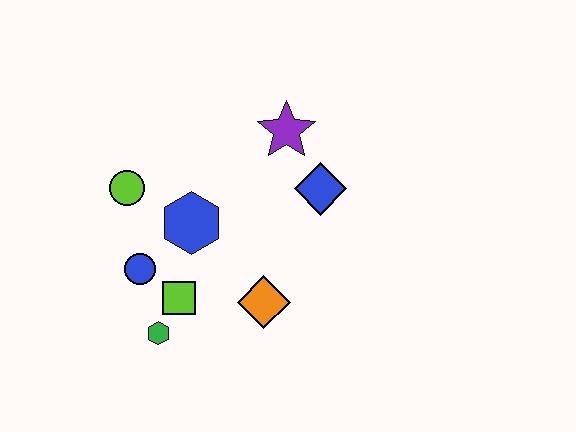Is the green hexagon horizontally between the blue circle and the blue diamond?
Yes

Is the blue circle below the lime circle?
Yes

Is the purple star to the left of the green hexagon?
No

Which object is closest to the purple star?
The blue diamond is closest to the purple star.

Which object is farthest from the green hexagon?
The purple star is farthest from the green hexagon.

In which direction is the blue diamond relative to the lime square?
The blue diamond is to the right of the lime square.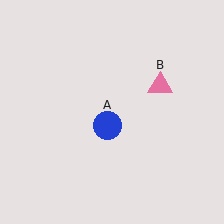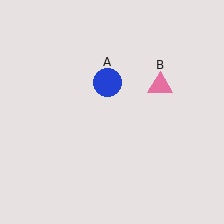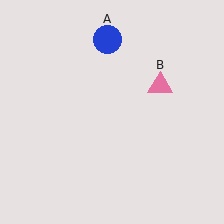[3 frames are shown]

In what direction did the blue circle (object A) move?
The blue circle (object A) moved up.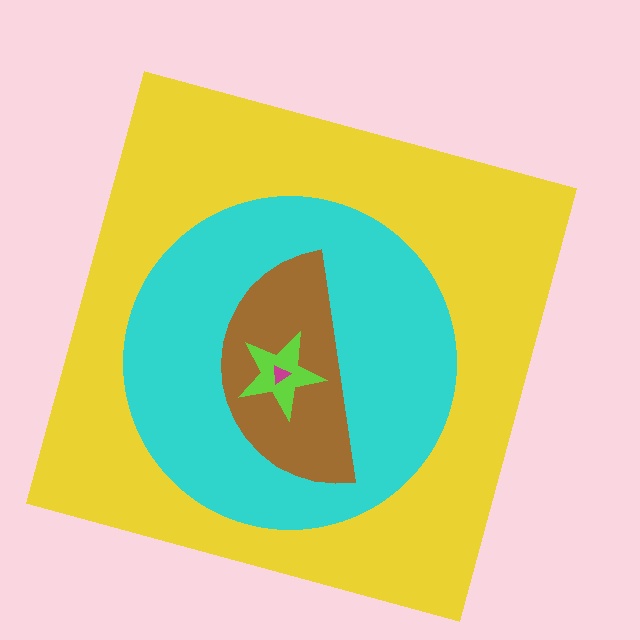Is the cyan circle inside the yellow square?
Yes.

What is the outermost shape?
The yellow square.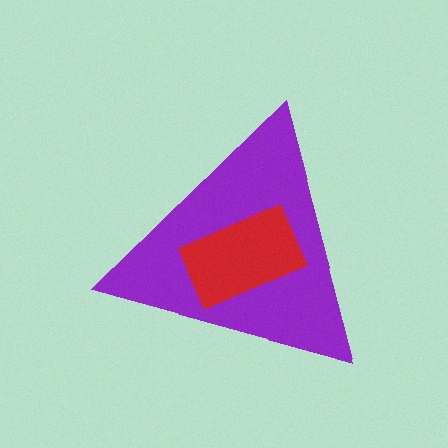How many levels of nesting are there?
2.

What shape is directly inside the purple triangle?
The red rectangle.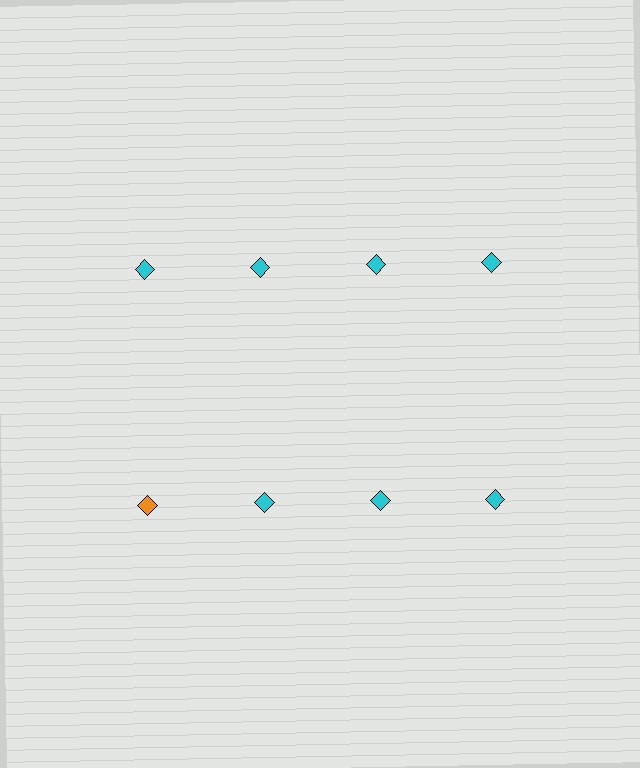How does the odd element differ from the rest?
It has a different color: orange instead of cyan.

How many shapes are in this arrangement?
There are 8 shapes arranged in a grid pattern.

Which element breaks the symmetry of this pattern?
The orange diamond in the second row, leftmost column breaks the symmetry. All other shapes are cyan diamonds.